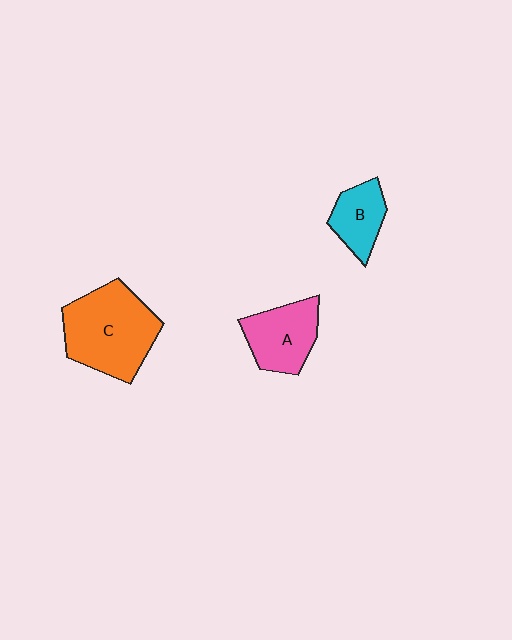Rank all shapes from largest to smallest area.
From largest to smallest: C (orange), A (pink), B (cyan).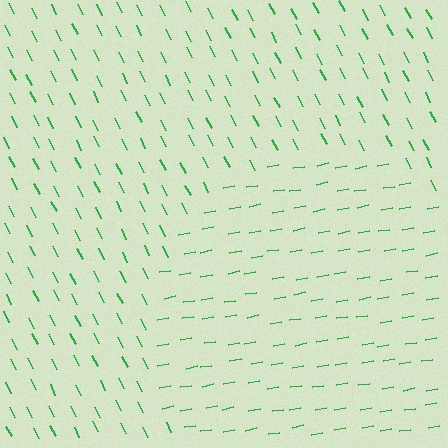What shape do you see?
I see a circle.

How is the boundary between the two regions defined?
The boundary is defined purely by a change in line orientation (approximately 73 degrees difference). All lines are the same color and thickness.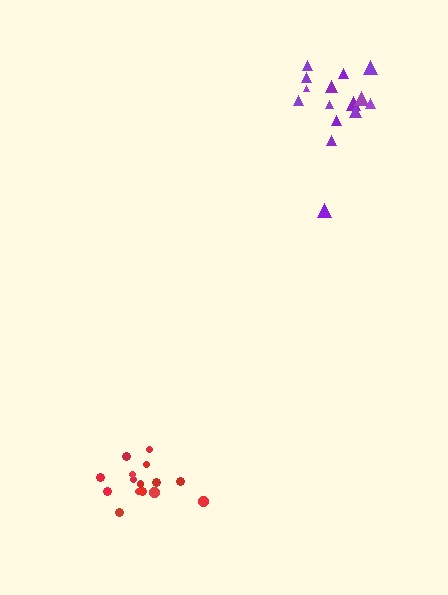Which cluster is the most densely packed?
Red.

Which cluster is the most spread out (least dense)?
Purple.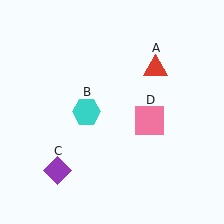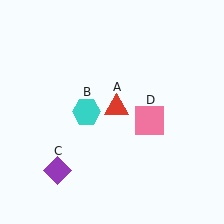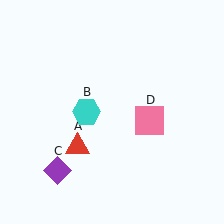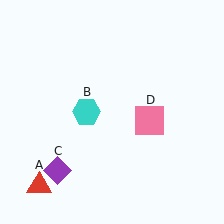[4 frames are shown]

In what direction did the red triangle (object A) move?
The red triangle (object A) moved down and to the left.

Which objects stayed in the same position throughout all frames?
Cyan hexagon (object B) and purple diamond (object C) and pink square (object D) remained stationary.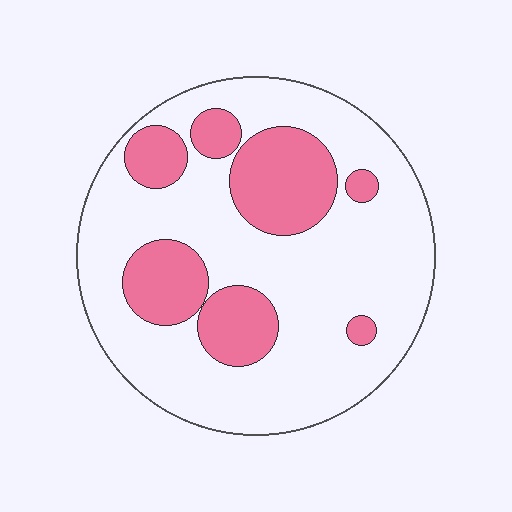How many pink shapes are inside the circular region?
7.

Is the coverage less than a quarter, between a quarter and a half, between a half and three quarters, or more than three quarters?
Between a quarter and a half.